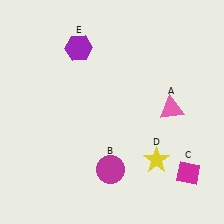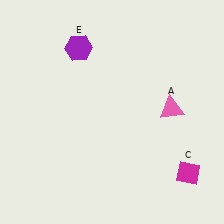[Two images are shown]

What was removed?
The magenta circle (B), the yellow star (D) were removed in Image 2.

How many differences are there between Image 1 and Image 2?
There are 2 differences between the two images.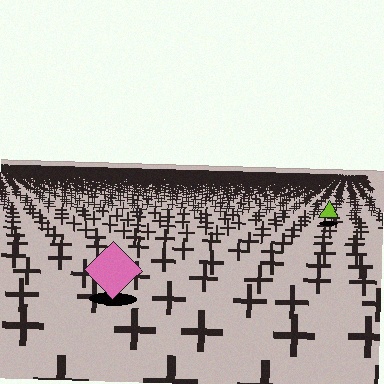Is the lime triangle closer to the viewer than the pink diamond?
No. The pink diamond is closer — you can tell from the texture gradient: the ground texture is coarser near it.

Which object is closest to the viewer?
The pink diamond is closest. The texture marks near it are larger and more spread out.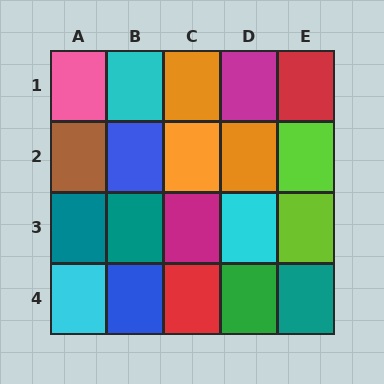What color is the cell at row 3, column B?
Teal.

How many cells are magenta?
2 cells are magenta.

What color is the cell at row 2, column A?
Brown.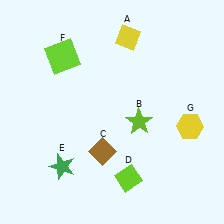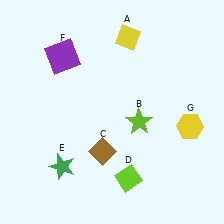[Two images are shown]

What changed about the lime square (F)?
In Image 1, F is lime. In Image 2, it changed to purple.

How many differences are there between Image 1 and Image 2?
There is 1 difference between the two images.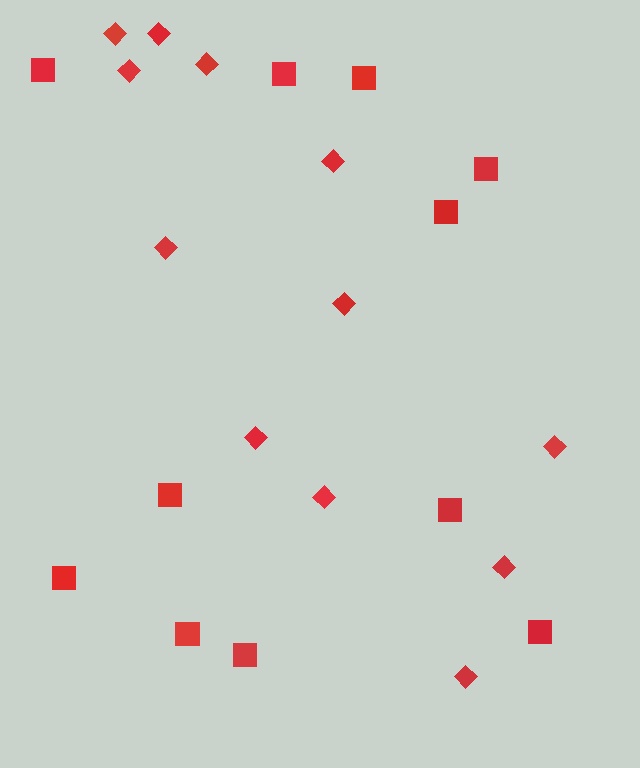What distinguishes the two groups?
There are 2 groups: one group of diamonds (12) and one group of squares (11).